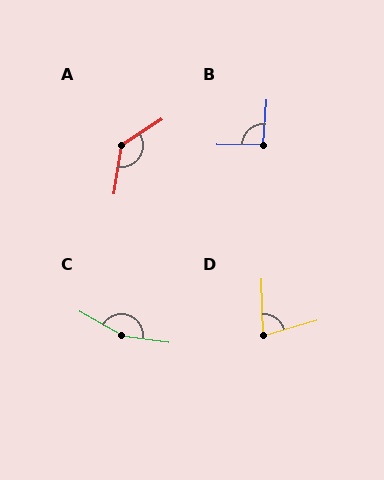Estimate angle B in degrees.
Approximately 94 degrees.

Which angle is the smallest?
D, at approximately 75 degrees.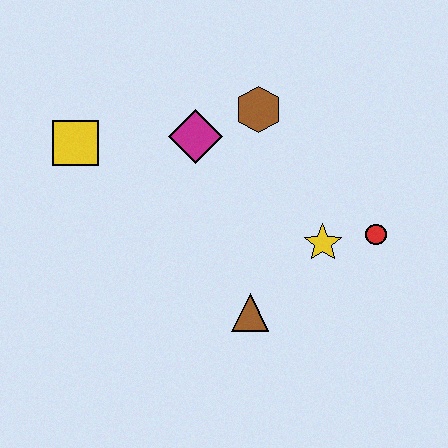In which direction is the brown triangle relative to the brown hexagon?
The brown triangle is below the brown hexagon.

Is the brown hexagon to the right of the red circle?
No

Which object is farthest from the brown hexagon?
The brown triangle is farthest from the brown hexagon.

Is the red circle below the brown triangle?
No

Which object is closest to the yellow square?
The magenta diamond is closest to the yellow square.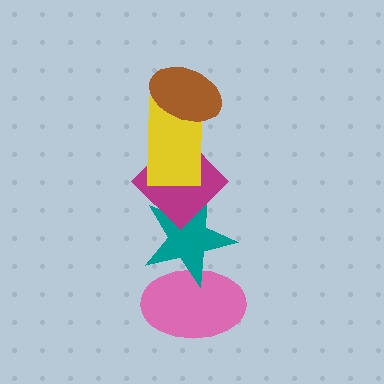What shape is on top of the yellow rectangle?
The brown ellipse is on top of the yellow rectangle.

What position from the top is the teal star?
The teal star is 4th from the top.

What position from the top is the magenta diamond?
The magenta diamond is 3rd from the top.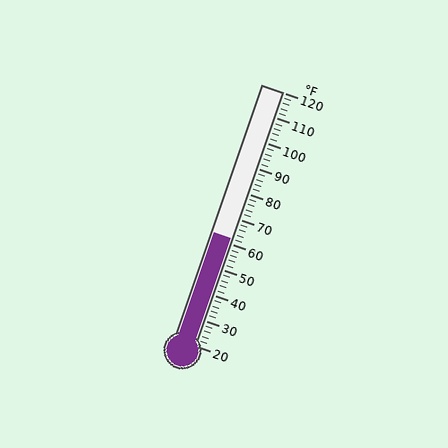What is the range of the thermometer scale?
The thermometer scale ranges from 20°F to 120°F.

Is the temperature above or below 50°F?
The temperature is above 50°F.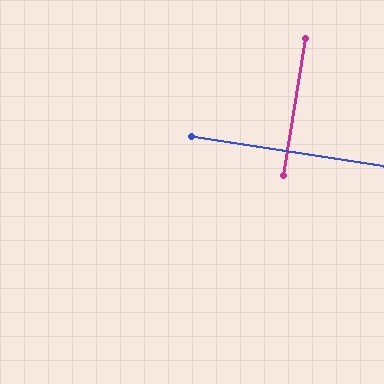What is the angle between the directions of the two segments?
Approximately 90 degrees.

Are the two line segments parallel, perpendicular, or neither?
Perpendicular — they meet at approximately 90°.